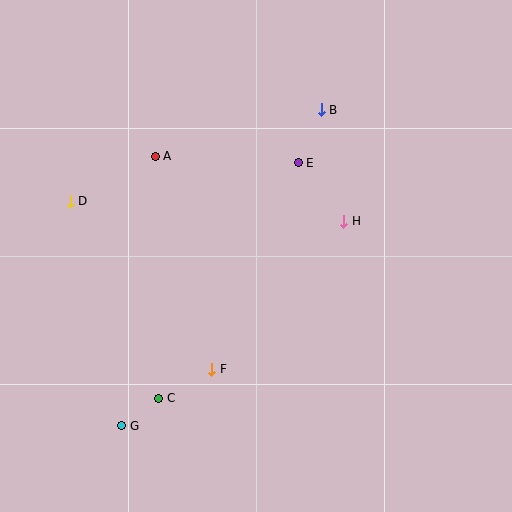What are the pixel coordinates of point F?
Point F is at (212, 369).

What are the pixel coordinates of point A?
Point A is at (155, 156).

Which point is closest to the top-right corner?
Point B is closest to the top-right corner.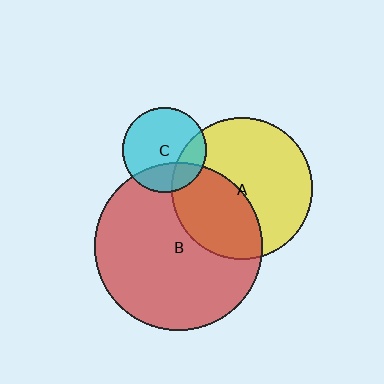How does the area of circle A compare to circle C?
Approximately 2.8 times.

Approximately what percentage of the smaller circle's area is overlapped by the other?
Approximately 20%.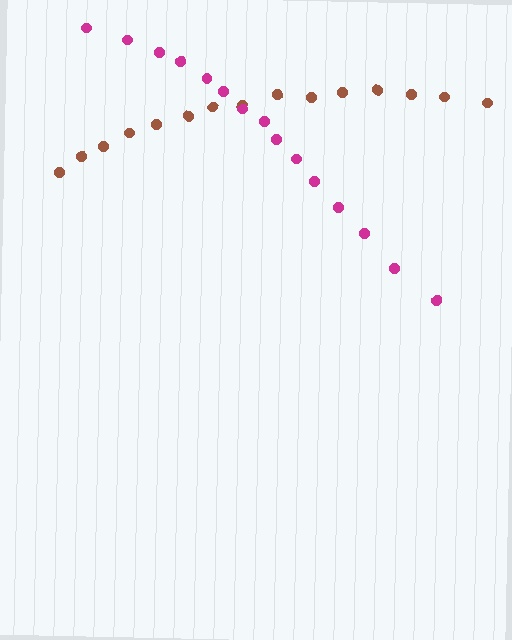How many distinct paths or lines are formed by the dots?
There are 2 distinct paths.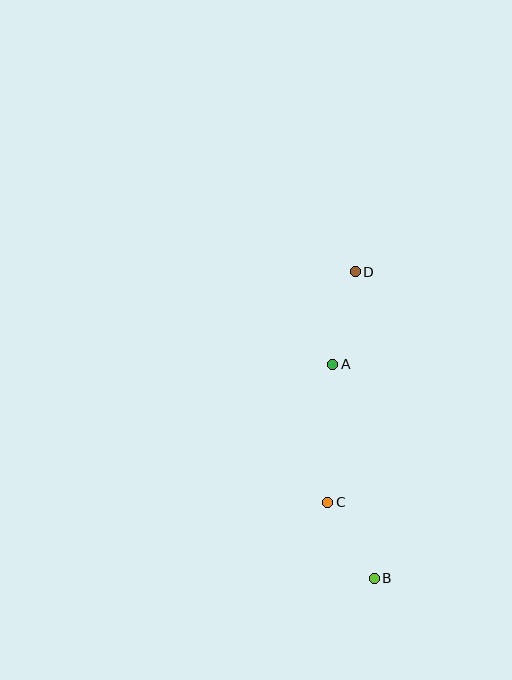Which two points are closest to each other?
Points B and C are closest to each other.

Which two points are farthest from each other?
Points B and D are farthest from each other.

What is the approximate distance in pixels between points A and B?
The distance between A and B is approximately 218 pixels.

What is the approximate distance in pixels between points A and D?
The distance between A and D is approximately 96 pixels.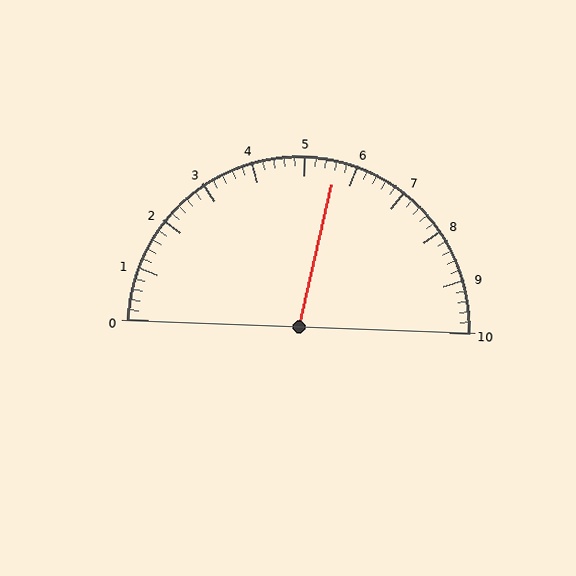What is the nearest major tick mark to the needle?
The nearest major tick mark is 6.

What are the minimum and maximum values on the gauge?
The gauge ranges from 0 to 10.